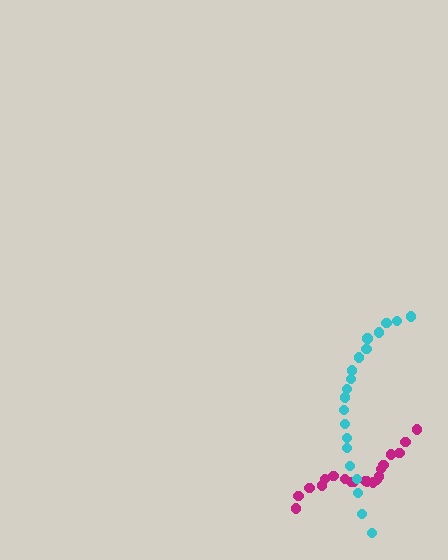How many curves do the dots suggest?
There are 2 distinct paths.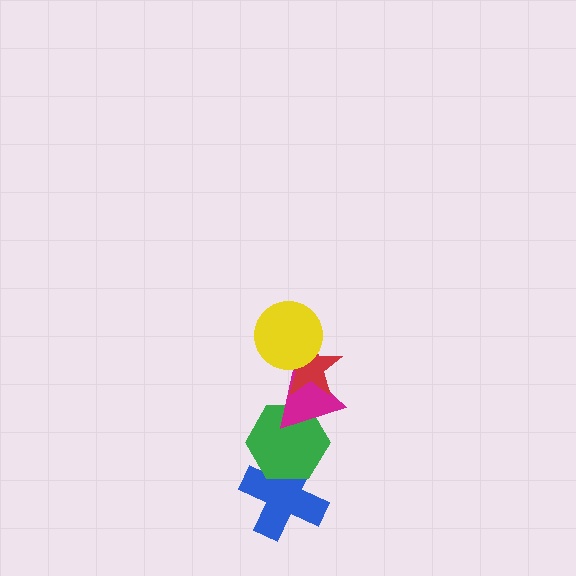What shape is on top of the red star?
The yellow circle is on top of the red star.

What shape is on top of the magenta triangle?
The red star is on top of the magenta triangle.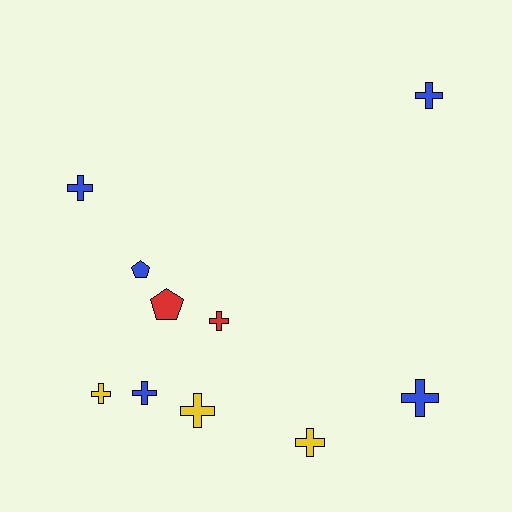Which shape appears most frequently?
Cross, with 8 objects.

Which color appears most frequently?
Blue, with 5 objects.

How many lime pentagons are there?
There are no lime pentagons.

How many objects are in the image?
There are 10 objects.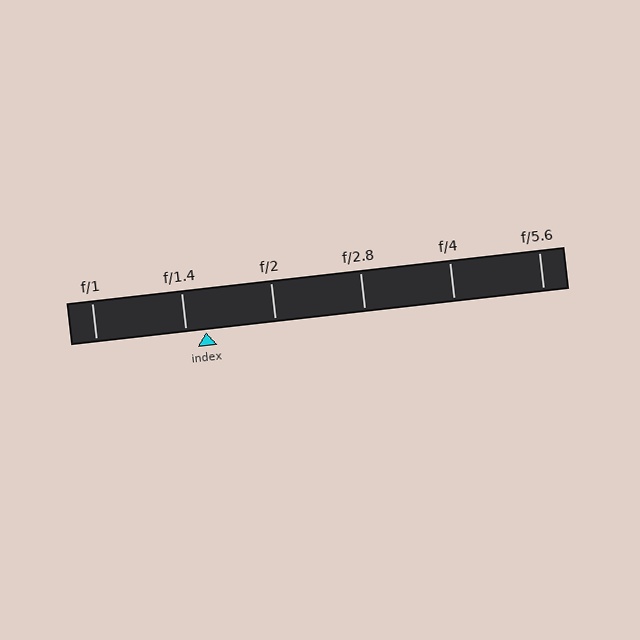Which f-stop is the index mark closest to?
The index mark is closest to f/1.4.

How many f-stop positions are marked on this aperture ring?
There are 6 f-stop positions marked.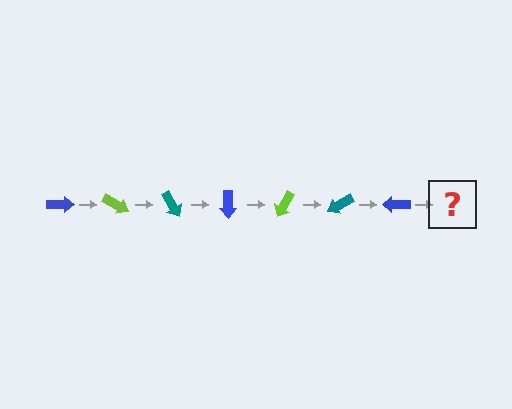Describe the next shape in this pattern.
It should be a lime arrow, rotated 210 degrees from the start.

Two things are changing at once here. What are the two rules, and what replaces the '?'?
The two rules are that it rotates 30 degrees each step and the color cycles through blue, lime, and teal. The '?' should be a lime arrow, rotated 210 degrees from the start.